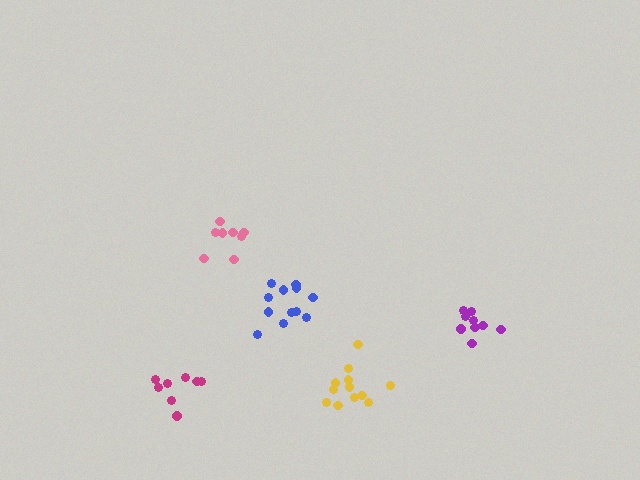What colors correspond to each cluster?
The clusters are colored: magenta, pink, blue, purple, yellow.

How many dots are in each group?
Group 1: 8 dots, Group 2: 8 dots, Group 3: 12 dots, Group 4: 9 dots, Group 5: 12 dots (49 total).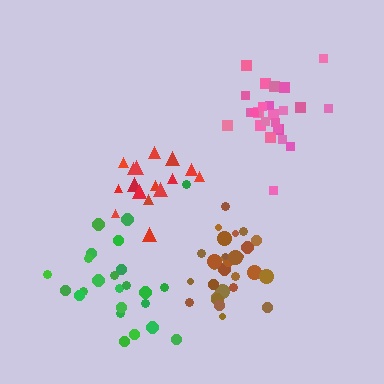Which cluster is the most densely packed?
Brown.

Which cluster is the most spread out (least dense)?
Green.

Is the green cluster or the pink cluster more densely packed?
Pink.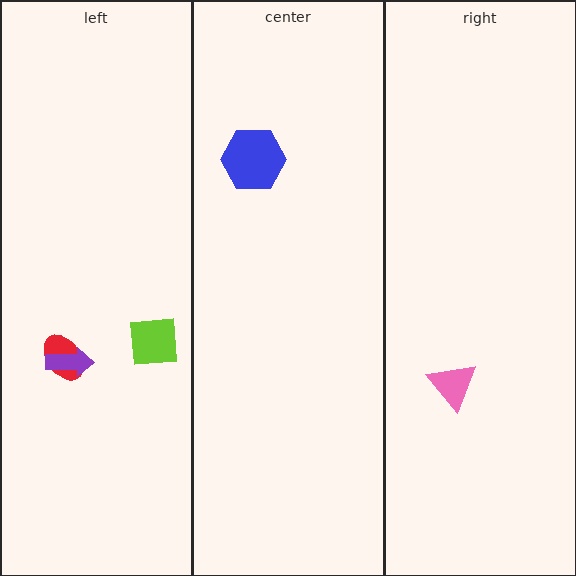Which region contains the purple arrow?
The left region.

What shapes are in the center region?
The blue hexagon.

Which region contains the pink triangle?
The right region.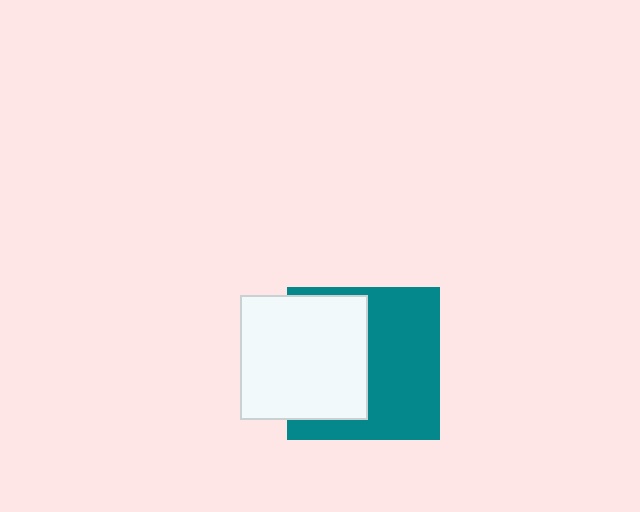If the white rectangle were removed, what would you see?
You would see the complete teal square.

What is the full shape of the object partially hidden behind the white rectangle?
The partially hidden object is a teal square.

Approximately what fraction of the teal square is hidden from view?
Roughly 43% of the teal square is hidden behind the white rectangle.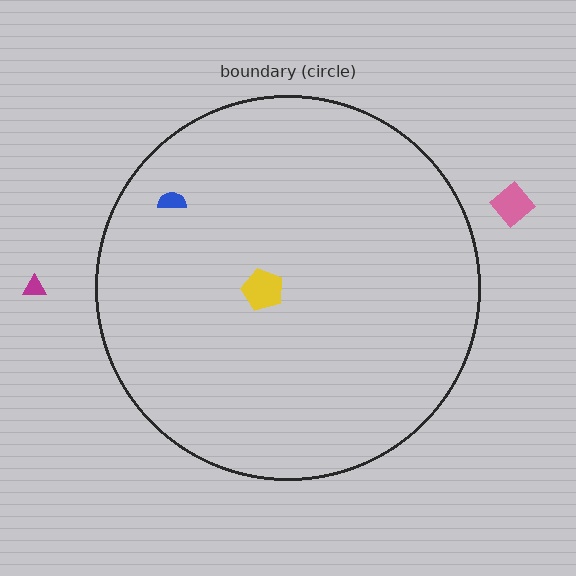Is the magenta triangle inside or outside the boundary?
Outside.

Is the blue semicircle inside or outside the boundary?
Inside.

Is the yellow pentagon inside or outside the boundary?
Inside.